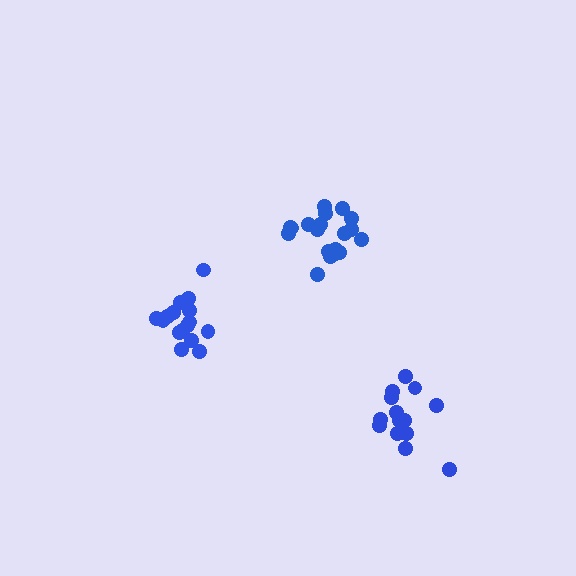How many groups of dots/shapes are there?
There are 3 groups.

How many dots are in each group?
Group 1: 20 dots, Group 2: 16 dots, Group 3: 14 dots (50 total).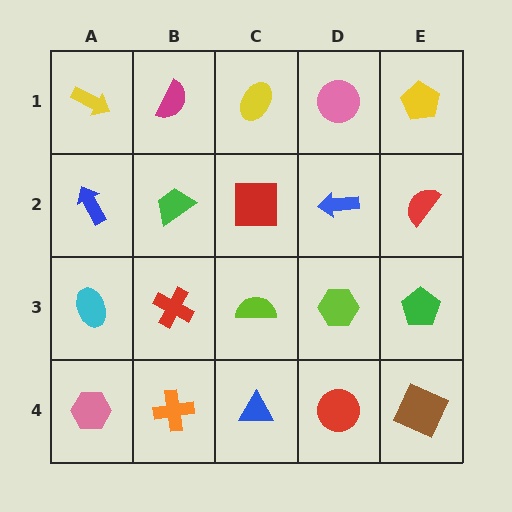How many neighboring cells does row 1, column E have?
2.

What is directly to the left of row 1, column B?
A yellow arrow.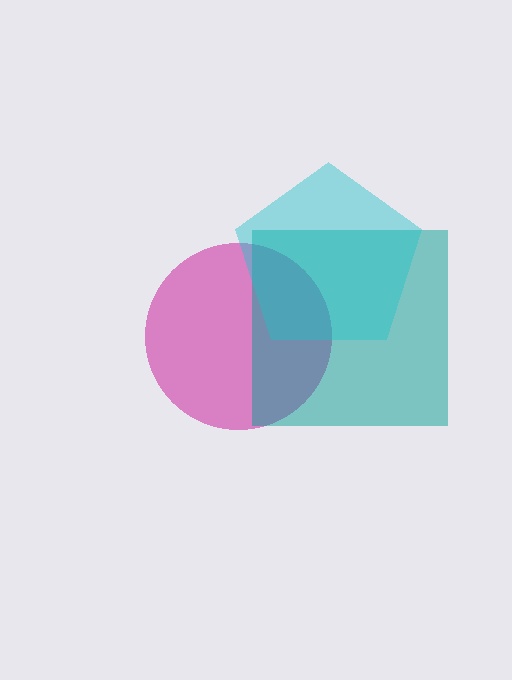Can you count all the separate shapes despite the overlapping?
Yes, there are 3 separate shapes.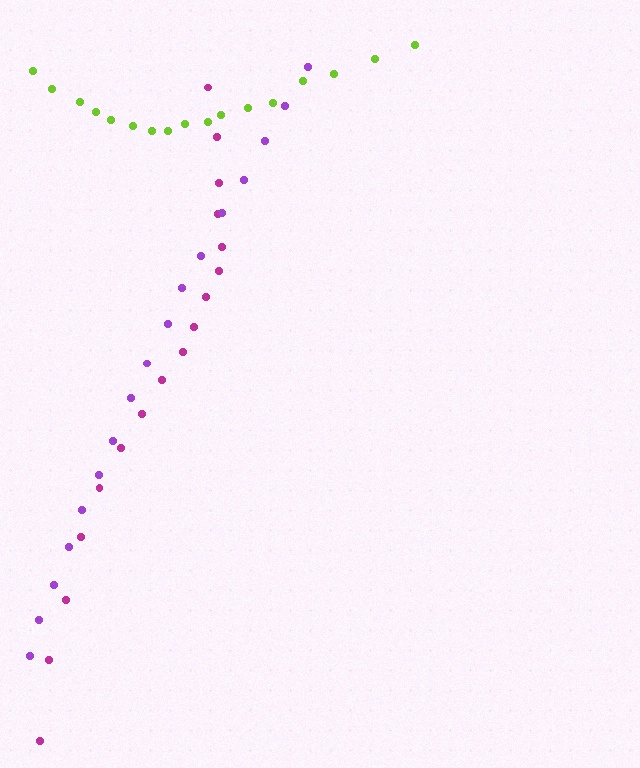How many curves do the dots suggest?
There are 3 distinct paths.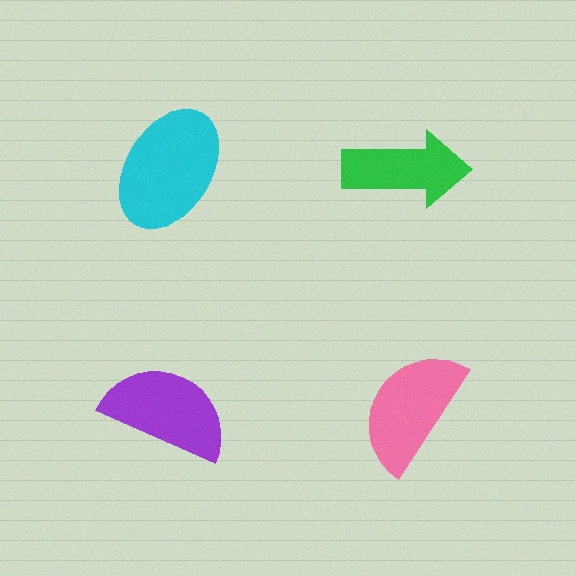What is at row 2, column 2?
A pink semicircle.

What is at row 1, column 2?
A green arrow.